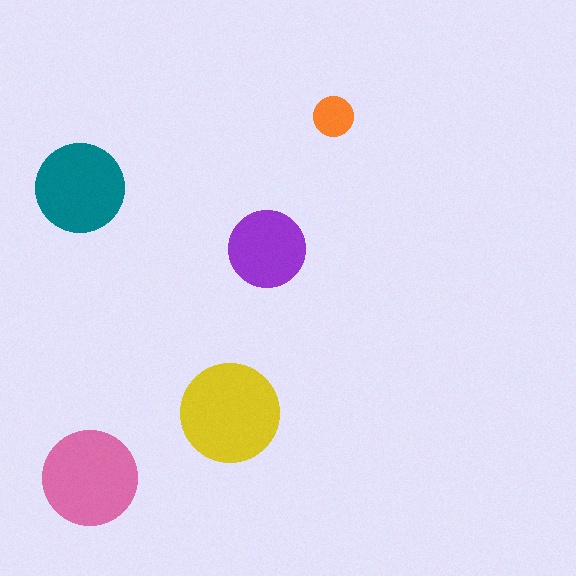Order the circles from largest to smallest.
the yellow one, the pink one, the teal one, the purple one, the orange one.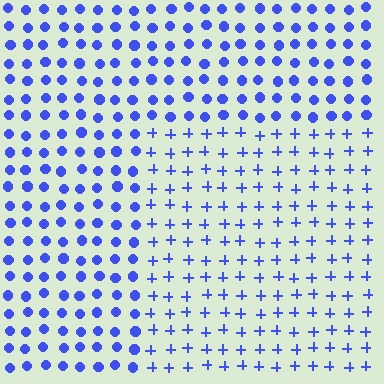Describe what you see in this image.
The image is filled with small blue elements arranged in a uniform grid. A rectangle-shaped region contains plus signs, while the surrounding area contains circles. The boundary is defined purely by the change in element shape.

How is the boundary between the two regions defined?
The boundary is defined by a change in element shape: plus signs inside vs. circles outside. All elements share the same color and spacing.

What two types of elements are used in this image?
The image uses plus signs inside the rectangle region and circles outside it.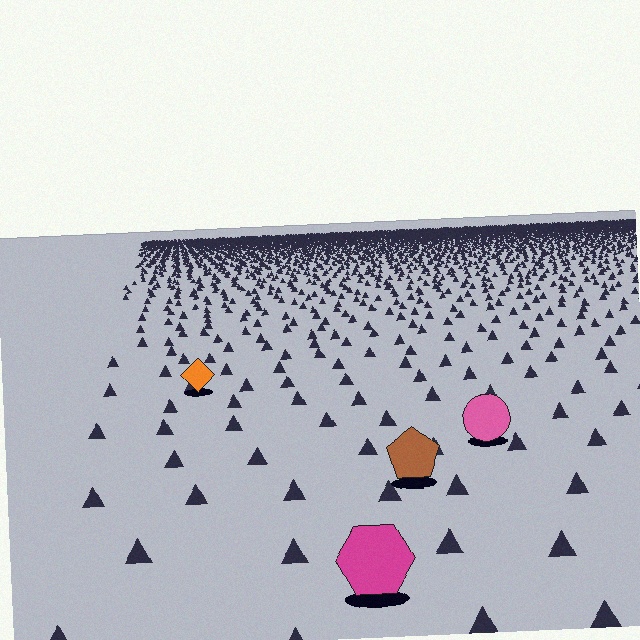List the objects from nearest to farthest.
From nearest to farthest: the magenta hexagon, the brown pentagon, the pink circle, the orange diamond.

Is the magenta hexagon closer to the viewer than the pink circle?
Yes. The magenta hexagon is closer — you can tell from the texture gradient: the ground texture is coarser near it.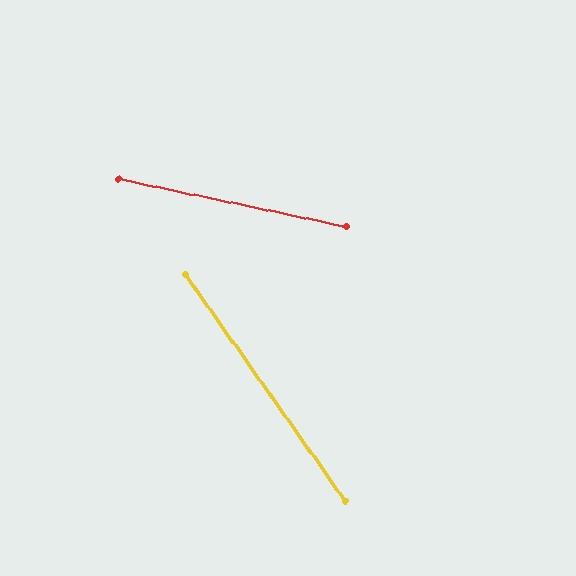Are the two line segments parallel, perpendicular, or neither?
Neither parallel nor perpendicular — they differ by about 43°.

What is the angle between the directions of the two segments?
Approximately 43 degrees.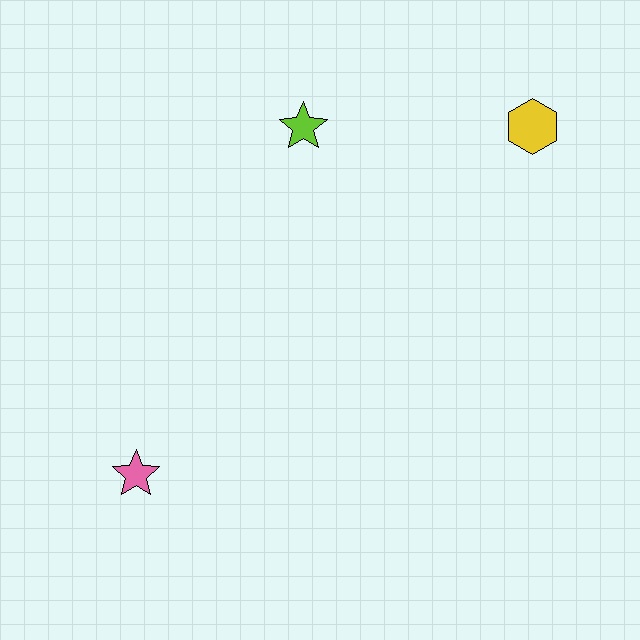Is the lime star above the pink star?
Yes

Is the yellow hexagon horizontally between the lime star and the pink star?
No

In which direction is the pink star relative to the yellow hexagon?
The pink star is to the left of the yellow hexagon.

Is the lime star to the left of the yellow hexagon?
Yes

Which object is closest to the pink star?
The lime star is closest to the pink star.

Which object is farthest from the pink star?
The yellow hexagon is farthest from the pink star.